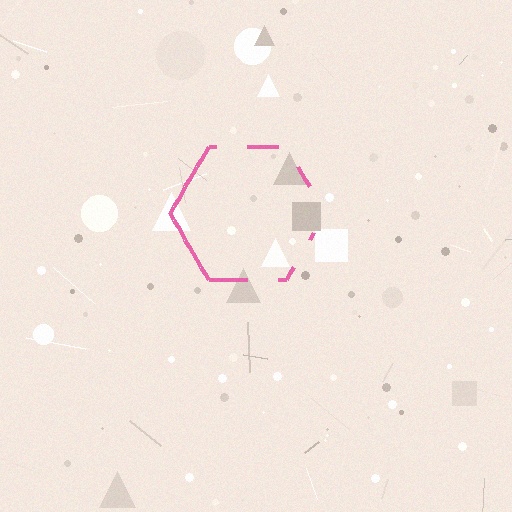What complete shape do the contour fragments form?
The contour fragments form a hexagon.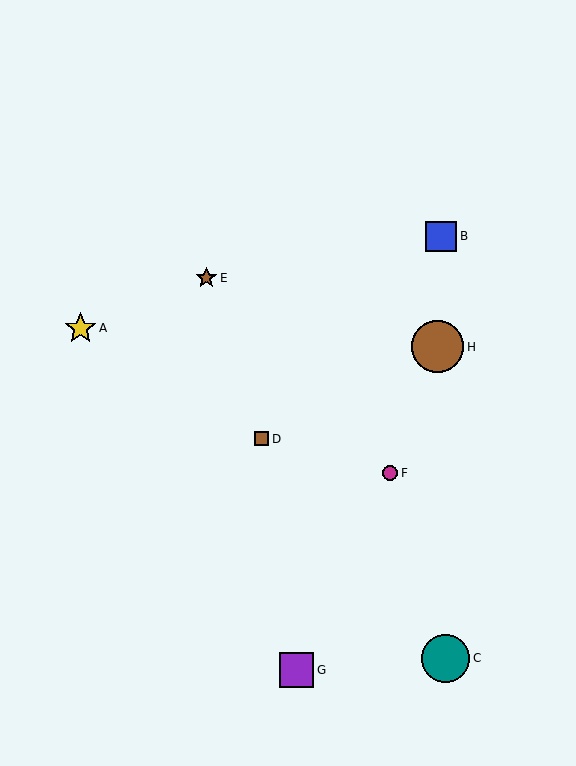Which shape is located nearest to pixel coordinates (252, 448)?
The brown square (labeled D) at (262, 439) is nearest to that location.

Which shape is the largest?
The brown circle (labeled H) is the largest.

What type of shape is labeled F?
Shape F is a magenta circle.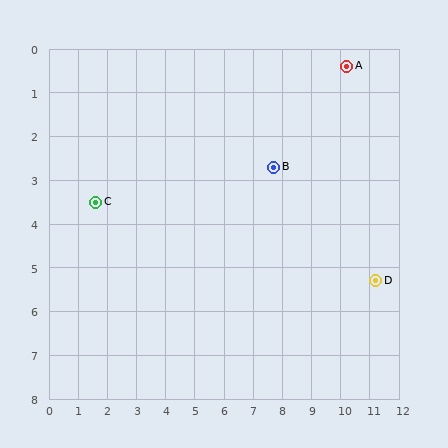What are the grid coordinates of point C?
Point C is at approximately (1.6, 3.5).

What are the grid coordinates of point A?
Point A is at approximately (10.2, 0.4).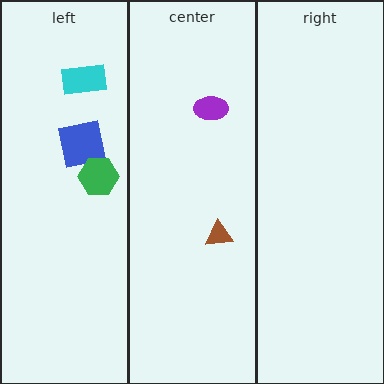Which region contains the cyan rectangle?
The left region.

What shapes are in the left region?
The blue square, the green hexagon, the cyan rectangle.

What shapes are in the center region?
The purple ellipse, the brown triangle.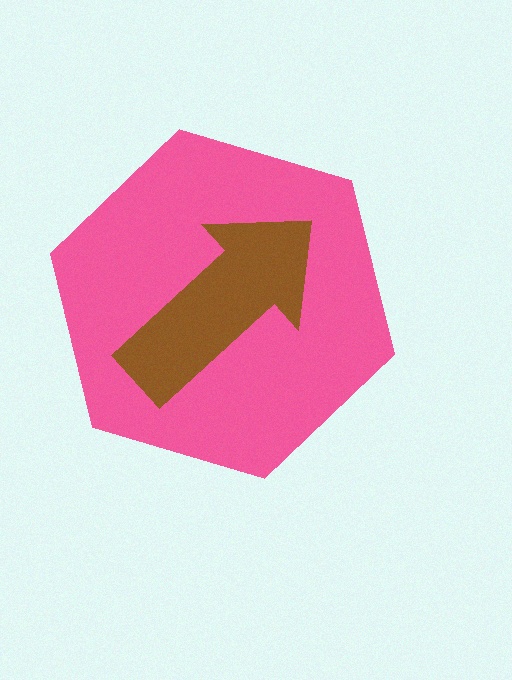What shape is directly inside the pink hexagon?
The brown arrow.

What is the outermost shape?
The pink hexagon.